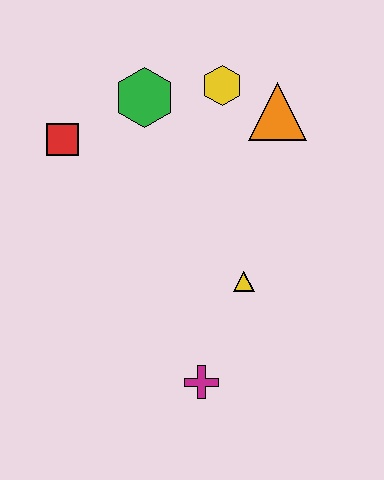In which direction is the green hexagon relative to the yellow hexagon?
The green hexagon is to the left of the yellow hexagon.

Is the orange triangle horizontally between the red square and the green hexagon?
No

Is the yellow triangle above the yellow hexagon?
No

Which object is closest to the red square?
The green hexagon is closest to the red square.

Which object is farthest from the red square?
The magenta cross is farthest from the red square.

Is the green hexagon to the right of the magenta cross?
No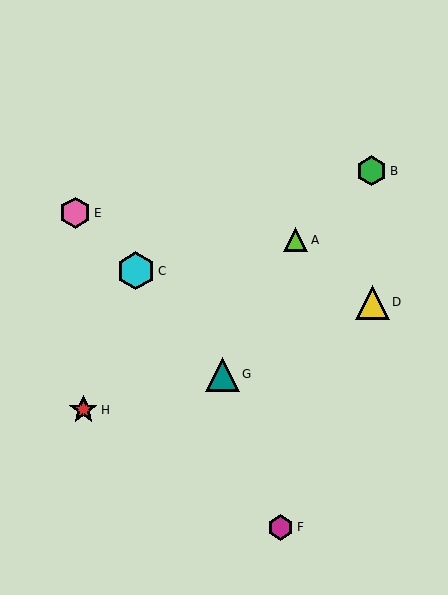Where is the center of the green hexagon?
The center of the green hexagon is at (372, 171).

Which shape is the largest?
The cyan hexagon (labeled C) is the largest.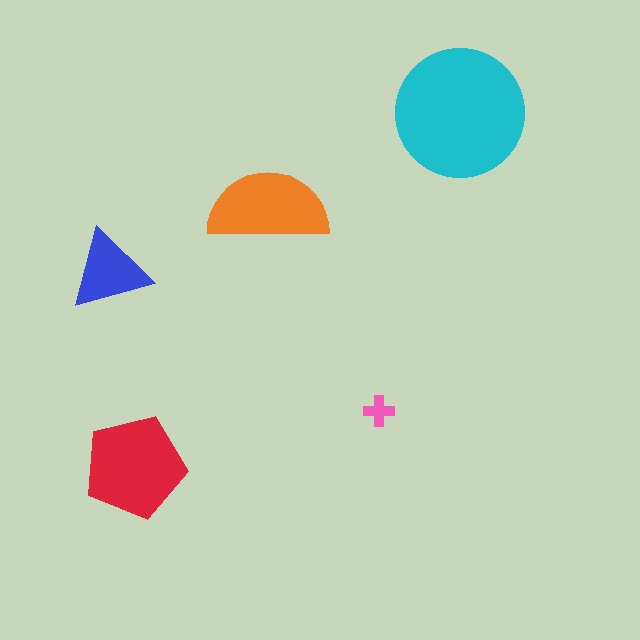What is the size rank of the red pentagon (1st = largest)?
2nd.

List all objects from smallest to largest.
The pink cross, the blue triangle, the orange semicircle, the red pentagon, the cyan circle.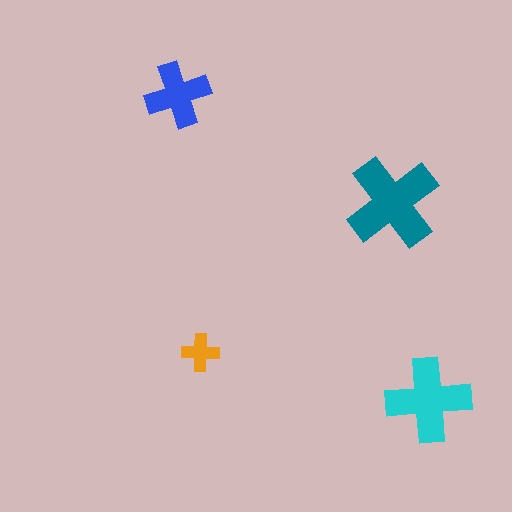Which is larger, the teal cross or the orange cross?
The teal one.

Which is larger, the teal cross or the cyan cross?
The teal one.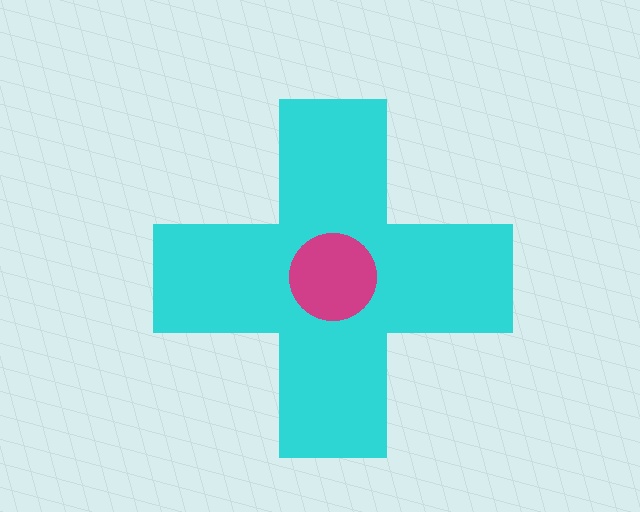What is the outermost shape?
The cyan cross.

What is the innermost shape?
The magenta circle.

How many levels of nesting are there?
2.